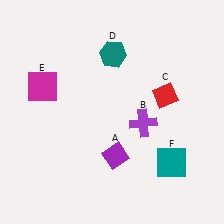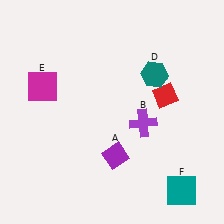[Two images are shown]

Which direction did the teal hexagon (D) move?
The teal hexagon (D) moved right.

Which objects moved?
The objects that moved are: the teal hexagon (D), the teal square (F).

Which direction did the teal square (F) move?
The teal square (F) moved down.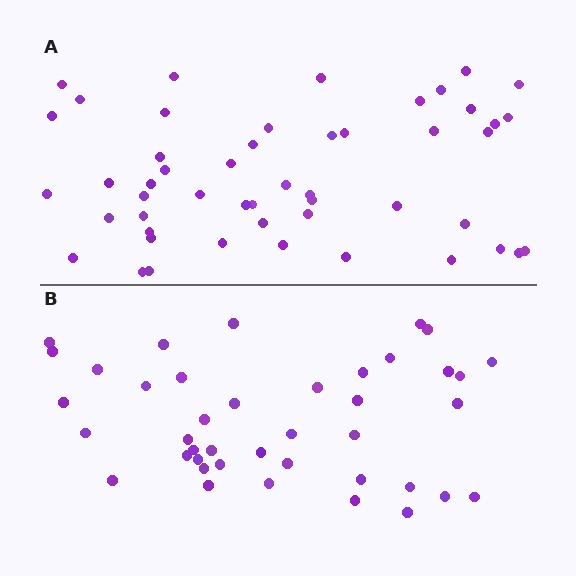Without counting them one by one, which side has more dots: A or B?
Region A (the top region) has more dots.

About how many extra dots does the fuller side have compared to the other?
Region A has roughly 8 or so more dots than region B.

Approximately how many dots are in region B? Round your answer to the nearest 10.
About 40 dots. (The exact count is 41, which rounds to 40.)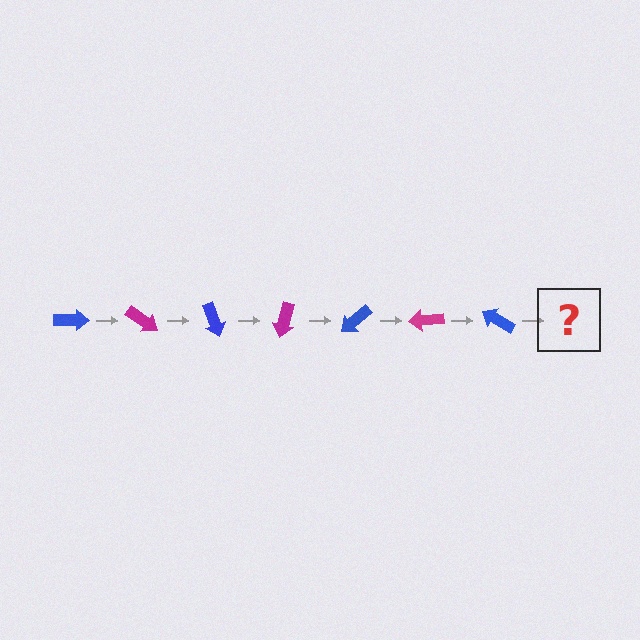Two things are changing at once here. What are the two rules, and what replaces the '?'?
The two rules are that it rotates 35 degrees each step and the color cycles through blue and magenta. The '?' should be a magenta arrow, rotated 245 degrees from the start.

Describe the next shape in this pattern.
It should be a magenta arrow, rotated 245 degrees from the start.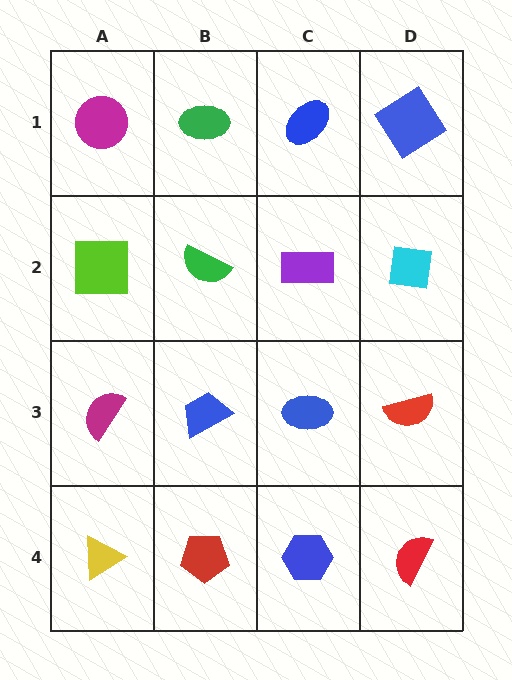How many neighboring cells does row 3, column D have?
3.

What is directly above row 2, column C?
A blue ellipse.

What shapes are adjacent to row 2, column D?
A blue diamond (row 1, column D), a red semicircle (row 3, column D), a purple rectangle (row 2, column C).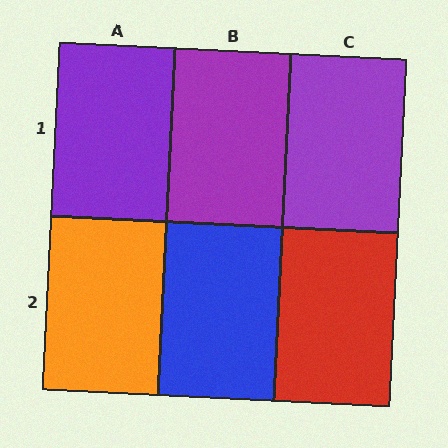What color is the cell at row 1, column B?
Purple.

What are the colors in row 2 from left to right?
Orange, blue, red.